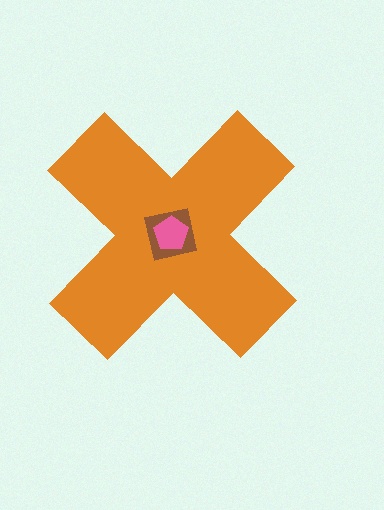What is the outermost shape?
The orange cross.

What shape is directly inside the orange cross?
The brown square.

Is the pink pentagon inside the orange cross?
Yes.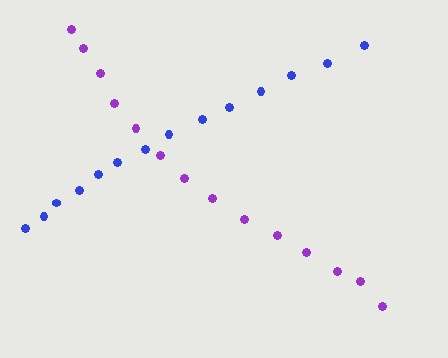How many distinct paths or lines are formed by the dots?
There are 2 distinct paths.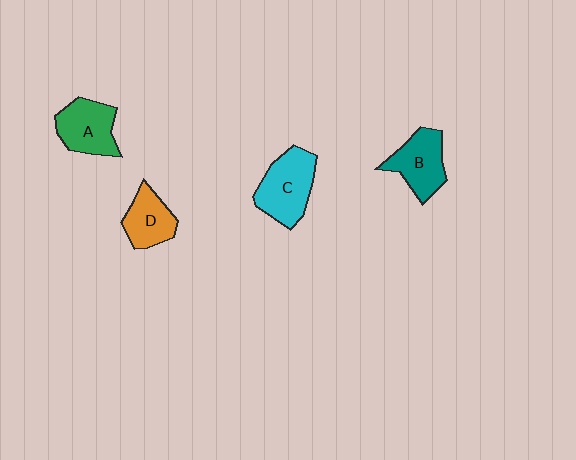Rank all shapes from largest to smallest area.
From largest to smallest: C (cyan), A (green), B (teal), D (orange).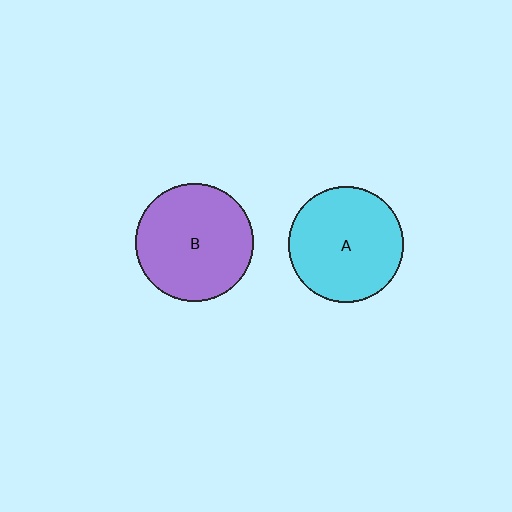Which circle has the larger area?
Circle B (purple).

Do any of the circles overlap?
No, none of the circles overlap.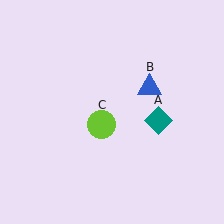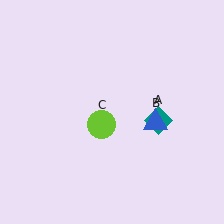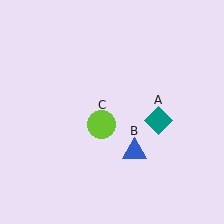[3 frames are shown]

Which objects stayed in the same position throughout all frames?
Teal diamond (object A) and lime circle (object C) remained stationary.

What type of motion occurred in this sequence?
The blue triangle (object B) rotated clockwise around the center of the scene.